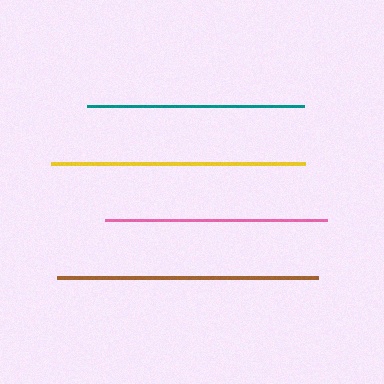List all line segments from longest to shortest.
From longest to shortest: brown, yellow, pink, teal.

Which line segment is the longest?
The brown line is the longest at approximately 261 pixels.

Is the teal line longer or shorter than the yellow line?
The yellow line is longer than the teal line.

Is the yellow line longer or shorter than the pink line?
The yellow line is longer than the pink line.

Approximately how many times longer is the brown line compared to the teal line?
The brown line is approximately 1.2 times the length of the teal line.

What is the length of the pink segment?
The pink segment is approximately 222 pixels long.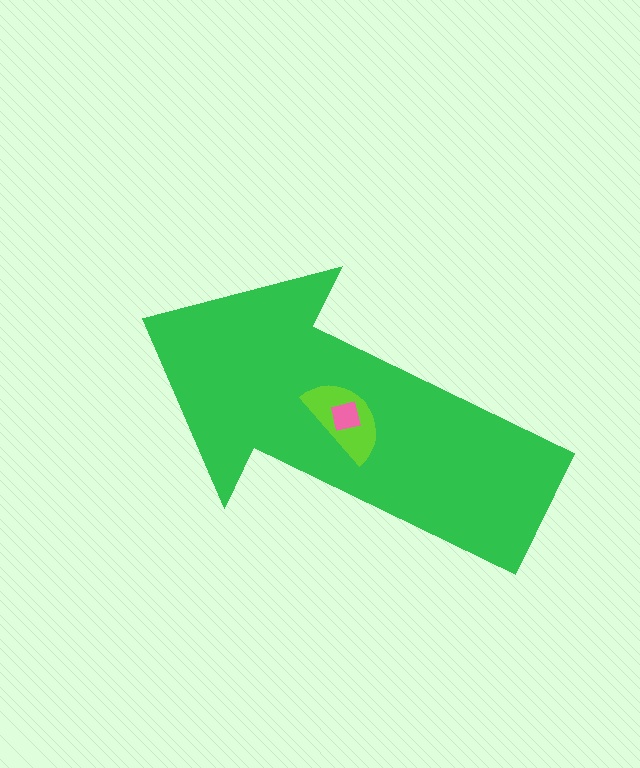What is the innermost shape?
The pink square.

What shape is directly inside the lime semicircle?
The pink square.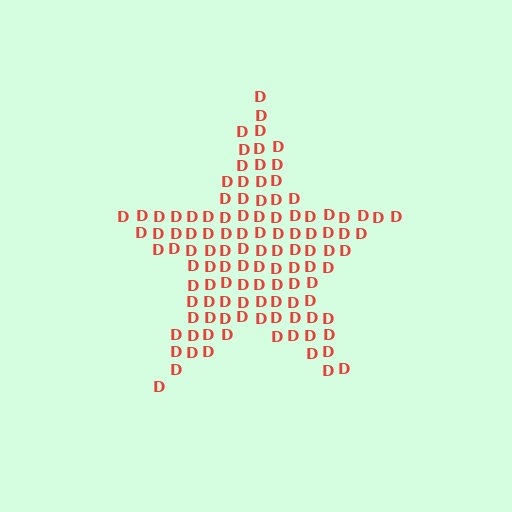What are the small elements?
The small elements are letter D's.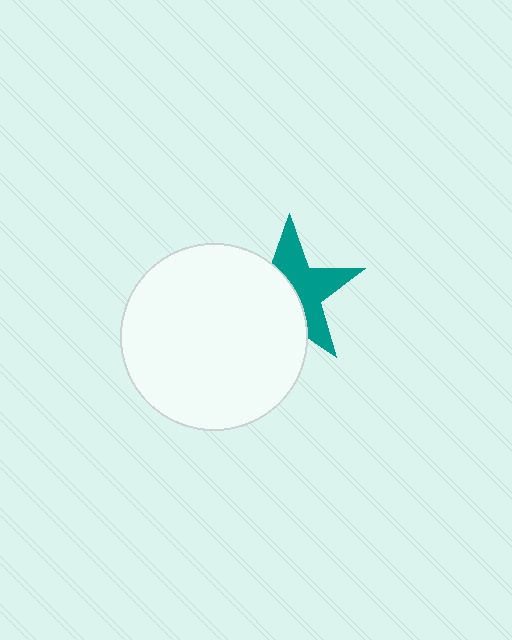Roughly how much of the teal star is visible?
About half of it is visible (roughly 50%).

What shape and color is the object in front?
The object in front is a white circle.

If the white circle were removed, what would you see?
You would see the complete teal star.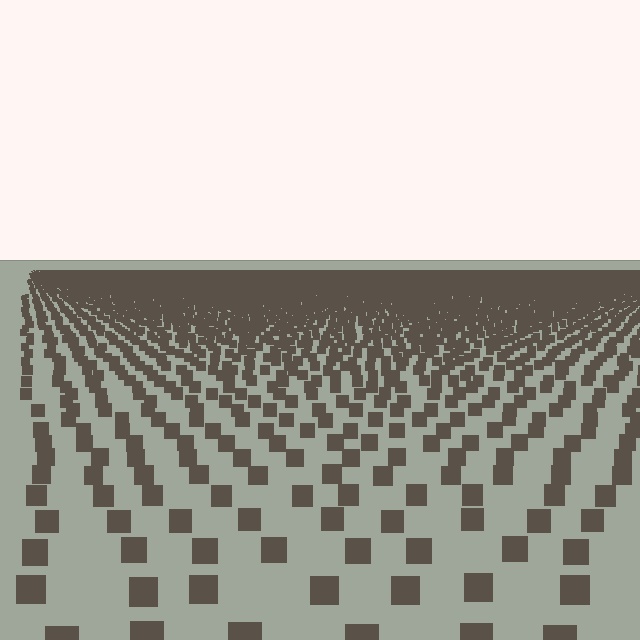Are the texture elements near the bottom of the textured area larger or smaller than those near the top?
Larger. Near the bottom, elements are closer to the viewer and appear at a bigger on-screen size.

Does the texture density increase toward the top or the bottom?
Density increases toward the top.